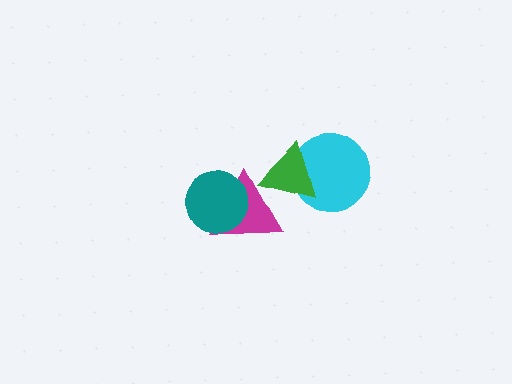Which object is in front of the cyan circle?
The green triangle is in front of the cyan circle.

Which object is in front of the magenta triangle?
The teal circle is in front of the magenta triangle.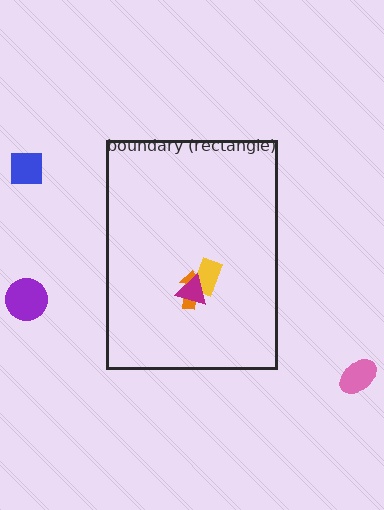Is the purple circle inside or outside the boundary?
Outside.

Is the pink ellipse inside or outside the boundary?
Outside.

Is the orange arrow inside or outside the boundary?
Inside.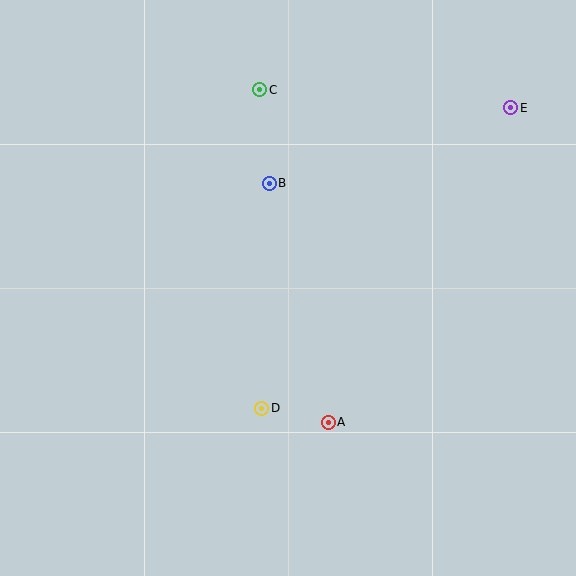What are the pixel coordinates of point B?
Point B is at (269, 183).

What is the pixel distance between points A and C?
The distance between A and C is 339 pixels.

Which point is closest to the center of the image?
Point B at (269, 183) is closest to the center.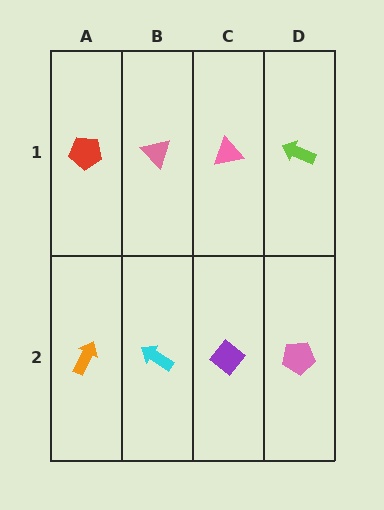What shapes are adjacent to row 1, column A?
An orange arrow (row 2, column A), a pink triangle (row 1, column B).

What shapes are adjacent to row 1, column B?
A cyan arrow (row 2, column B), a red pentagon (row 1, column A), a pink triangle (row 1, column C).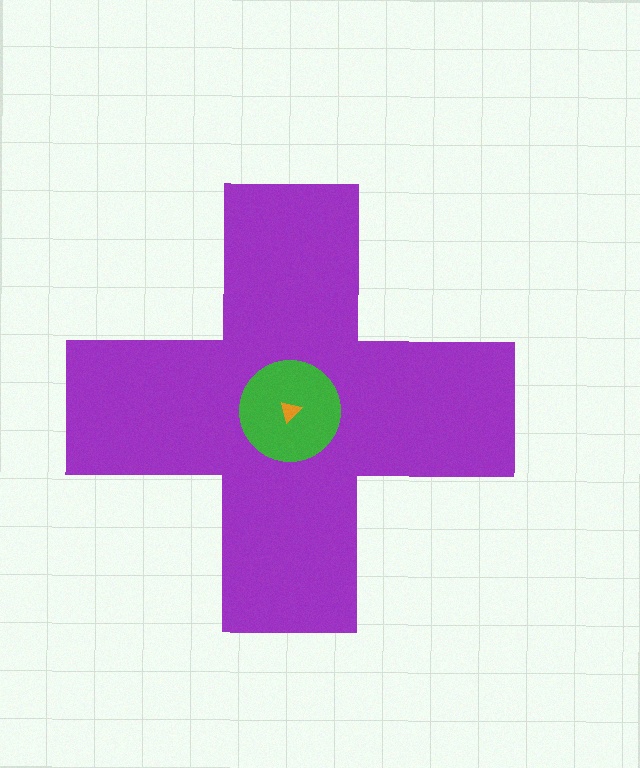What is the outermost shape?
The purple cross.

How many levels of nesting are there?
3.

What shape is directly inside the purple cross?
The green circle.